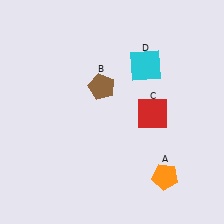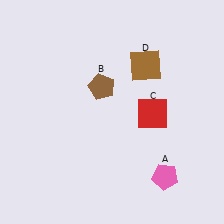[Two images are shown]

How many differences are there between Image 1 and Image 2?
There are 2 differences between the two images.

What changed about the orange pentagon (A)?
In Image 1, A is orange. In Image 2, it changed to pink.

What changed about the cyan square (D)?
In Image 1, D is cyan. In Image 2, it changed to brown.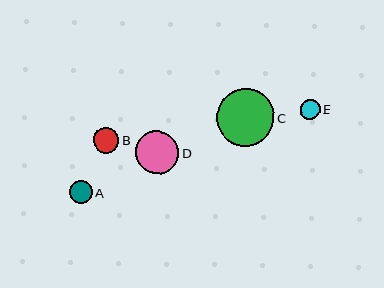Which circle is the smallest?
Circle E is the smallest with a size of approximately 20 pixels.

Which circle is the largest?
Circle C is the largest with a size of approximately 58 pixels.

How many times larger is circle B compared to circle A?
Circle B is approximately 1.1 times the size of circle A.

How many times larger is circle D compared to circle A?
Circle D is approximately 1.9 times the size of circle A.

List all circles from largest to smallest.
From largest to smallest: C, D, B, A, E.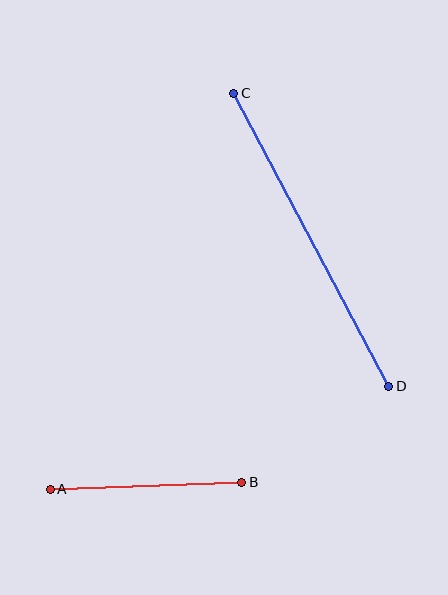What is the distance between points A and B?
The distance is approximately 192 pixels.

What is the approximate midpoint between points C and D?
The midpoint is at approximately (311, 240) pixels.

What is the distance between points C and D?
The distance is approximately 331 pixels.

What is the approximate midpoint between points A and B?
The midpoint is at approximately (146, 486) pixels.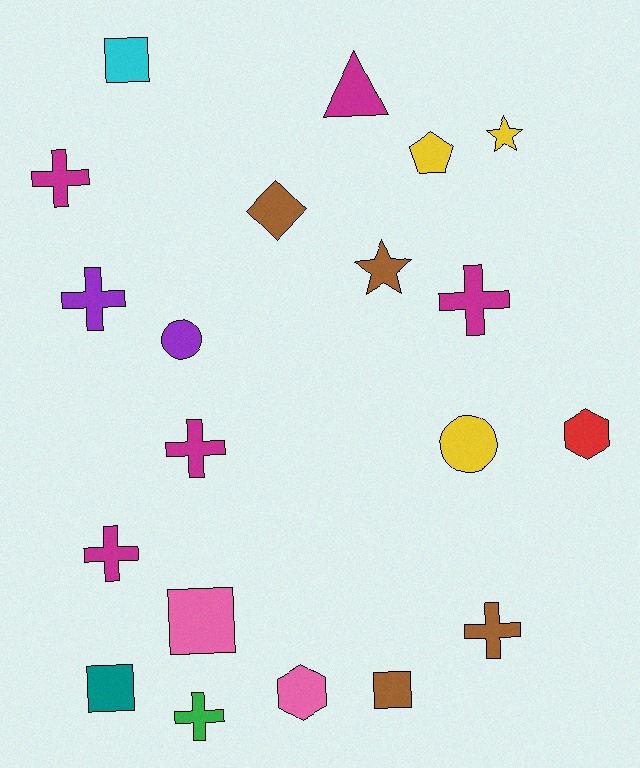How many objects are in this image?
There are 20 objects.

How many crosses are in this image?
There are 7 crosses.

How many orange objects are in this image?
There are no orange objects.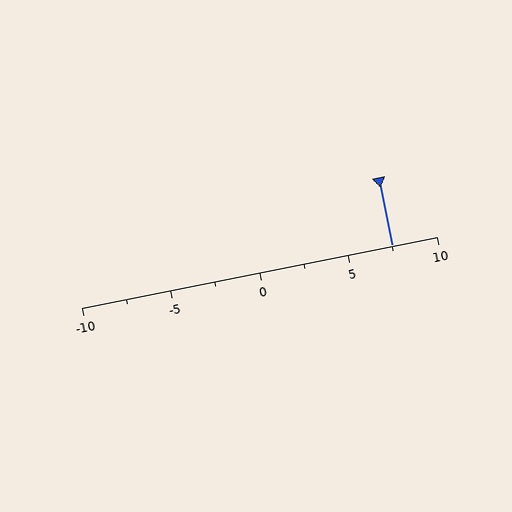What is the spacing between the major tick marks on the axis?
The major ticks are spaced 5 apart.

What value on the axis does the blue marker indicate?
The marker indicates approximately 7.5.